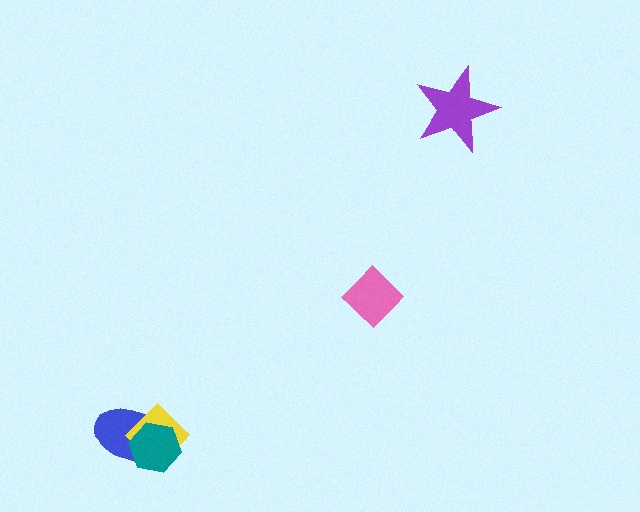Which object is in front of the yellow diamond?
The teal hexagon is in front of the yellow diamond.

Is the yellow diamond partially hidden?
Yes, it is partially covered by another shape.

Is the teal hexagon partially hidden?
No, no other shape covers it.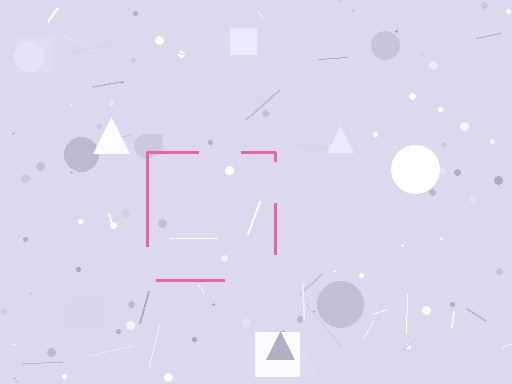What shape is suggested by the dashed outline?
The dashed outline suggests a square.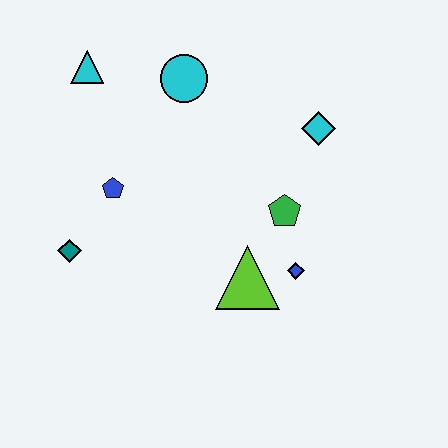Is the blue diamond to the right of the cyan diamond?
No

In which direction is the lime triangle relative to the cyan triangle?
The lime triangle is below the cyan triangle.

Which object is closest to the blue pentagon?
The teal diamond is closest to the blue pentagon.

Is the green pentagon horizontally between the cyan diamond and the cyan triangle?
Yes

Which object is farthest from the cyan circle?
The blue diamond is farthest from the cyan circle.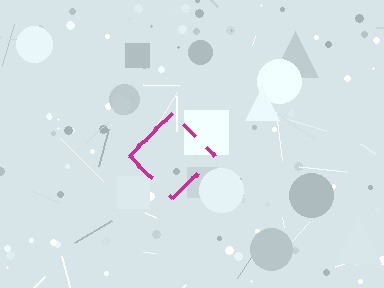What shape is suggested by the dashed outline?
The dashed outline suggests a diamond.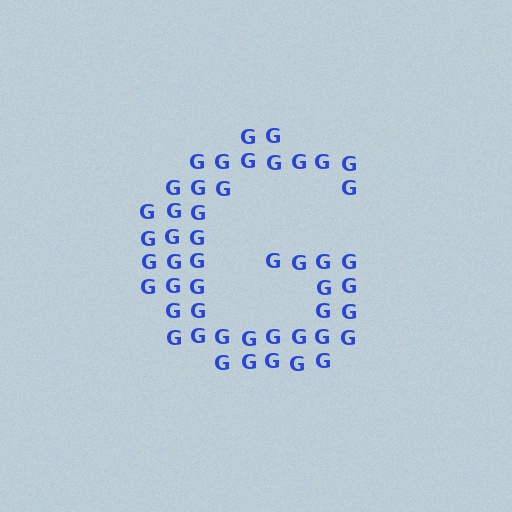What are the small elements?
The small elements are letter G's.